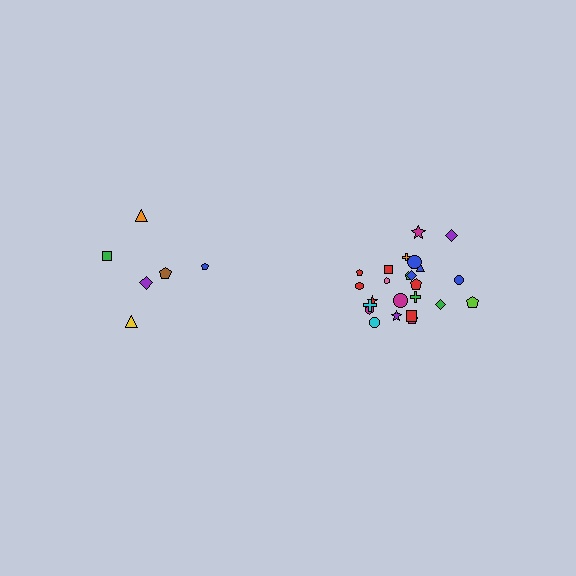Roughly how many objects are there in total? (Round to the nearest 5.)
Roughly 30 objects in total.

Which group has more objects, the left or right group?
The right group.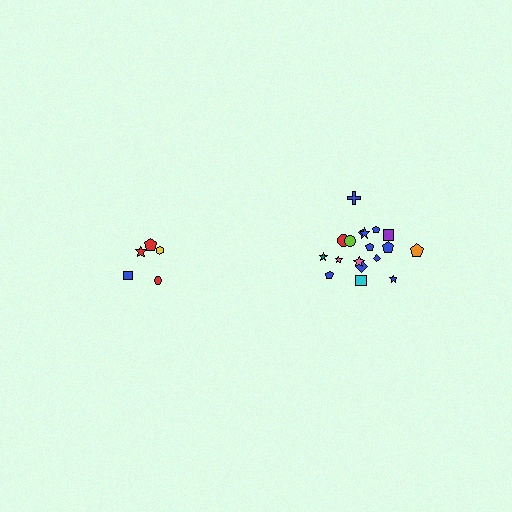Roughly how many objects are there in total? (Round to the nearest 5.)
Roughly 25 objects in total.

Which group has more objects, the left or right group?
The right group.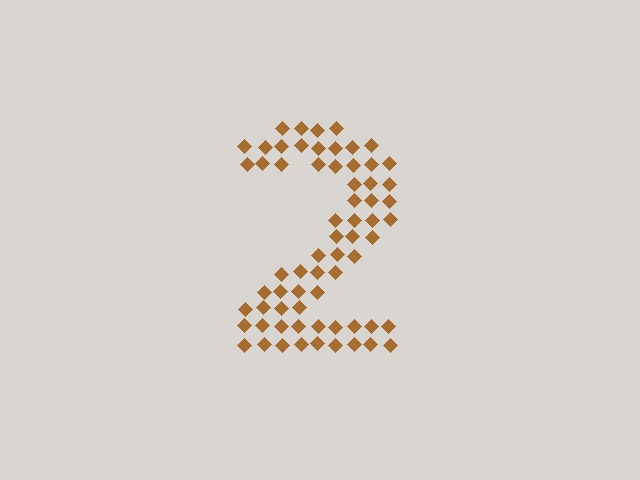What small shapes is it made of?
It is made of small diamonds.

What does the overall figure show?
The overall figure shows the digit 2.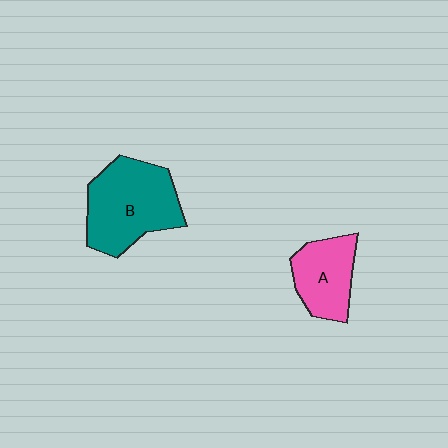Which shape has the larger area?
Shape B (teal).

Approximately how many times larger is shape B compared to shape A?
Approximately 1.6 times.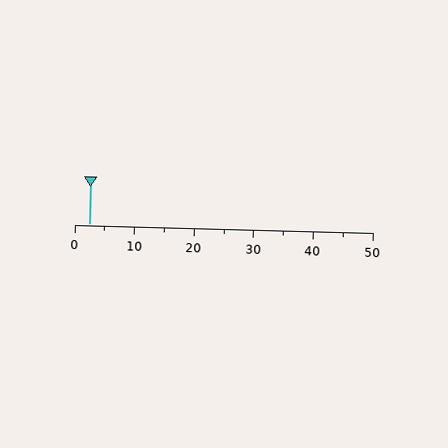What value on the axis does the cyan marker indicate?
The marker indicates approximately 2.5.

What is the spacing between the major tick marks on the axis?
The major ticks are spaced 10 apart.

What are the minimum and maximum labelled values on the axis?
The axis runs from 0 to 50.